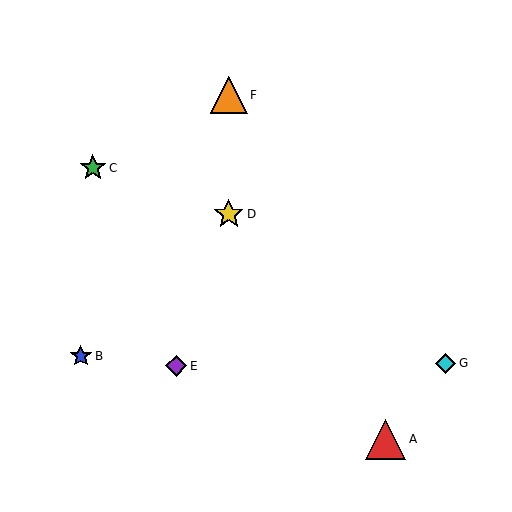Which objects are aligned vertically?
Objects D, F are aligned vertically.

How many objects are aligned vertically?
2 objects (D, F) are aligned vertically.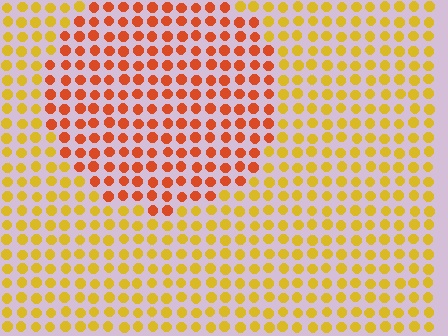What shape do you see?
I see a circle.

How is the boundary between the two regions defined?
The boundary is defined purely by a slight shift in hue (about 37 degrees). Spacing, size, and orientation are identical on both sides.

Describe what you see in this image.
The image is filled with small yellow elements in a uniform arrangement. A circle-shaped region is visible where the elements are tinted to a slightly different hue, forming a subtle color boundary.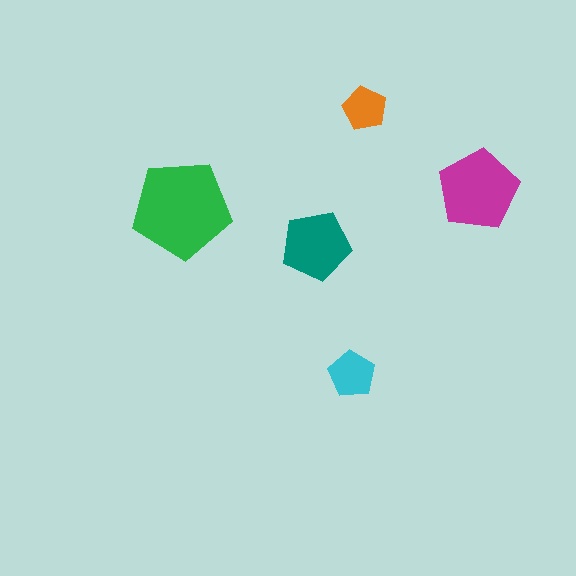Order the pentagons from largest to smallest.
the green one, the magenta one, the teal one, the cyan one, the orange one.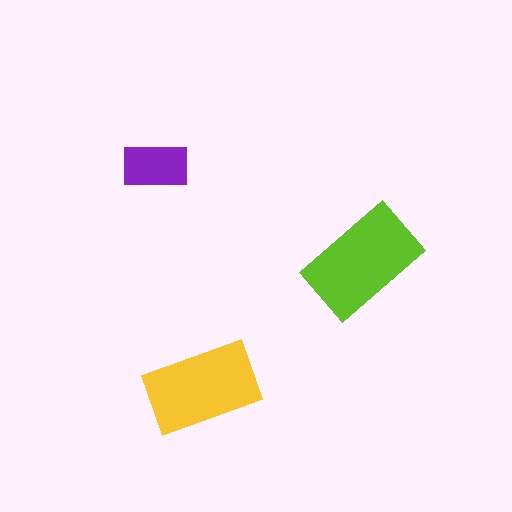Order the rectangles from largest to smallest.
the lime one, the yellow one, the purple one.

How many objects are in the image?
There are 3 objects in the image.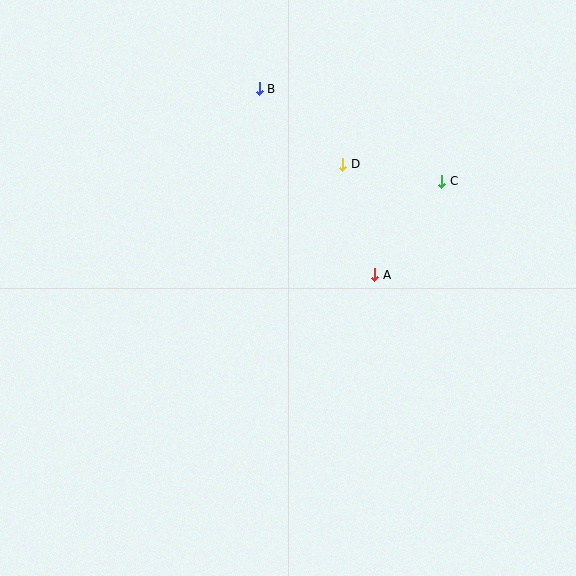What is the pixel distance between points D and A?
The distance between D and A is 115 pixels.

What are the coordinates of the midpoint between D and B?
The midpoint between D and B is at (301, 127).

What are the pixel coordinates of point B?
Point B is at (259, 89).